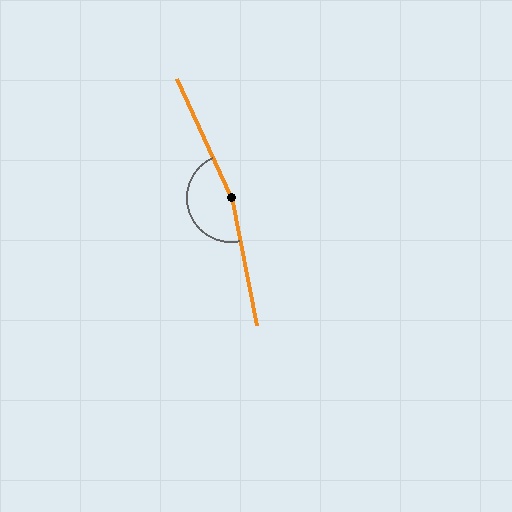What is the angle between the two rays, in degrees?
Approximately 167 degrees.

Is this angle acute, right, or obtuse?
It is obtuse.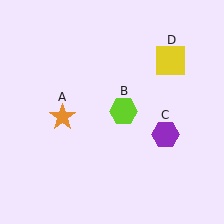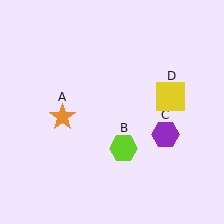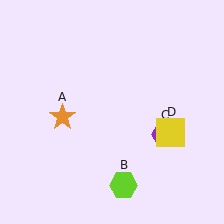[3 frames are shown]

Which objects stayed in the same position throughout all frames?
Orange star (object A) and purple hexagon (object C) remained stationary.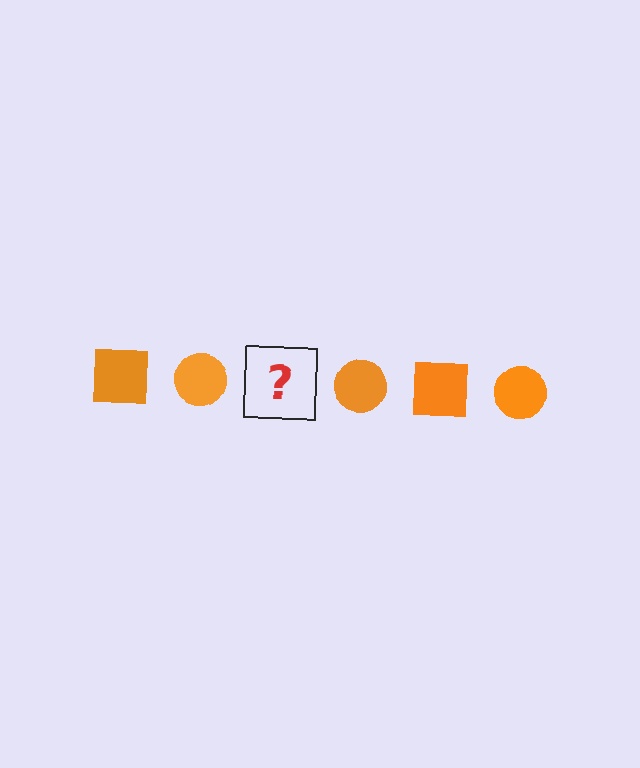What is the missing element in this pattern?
The missing element is an orange square.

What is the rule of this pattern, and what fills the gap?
The rule is that the pattern cycles through square, circle shapes in orange. The gap should be filled with an orange square.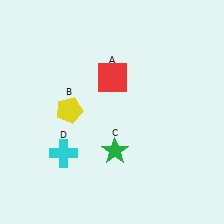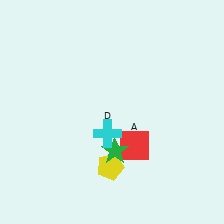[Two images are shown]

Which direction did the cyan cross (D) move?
The cyan cross (D) moved right.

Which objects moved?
The objects that moved are: the red square (A), the yellow pentagon (B), the cyan cross (D).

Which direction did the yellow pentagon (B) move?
The yellow pentagon (B) moved down.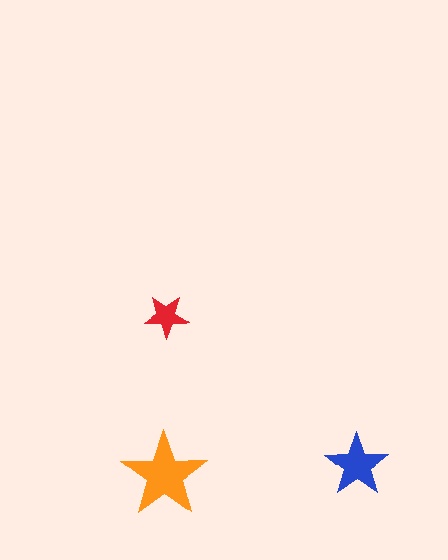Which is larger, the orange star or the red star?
The orange one.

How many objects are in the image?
There are 3 objects in the image.